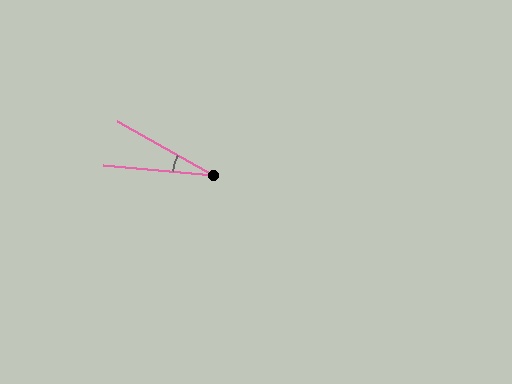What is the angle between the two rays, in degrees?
Approximately 24 degrees.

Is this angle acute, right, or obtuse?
It is acute.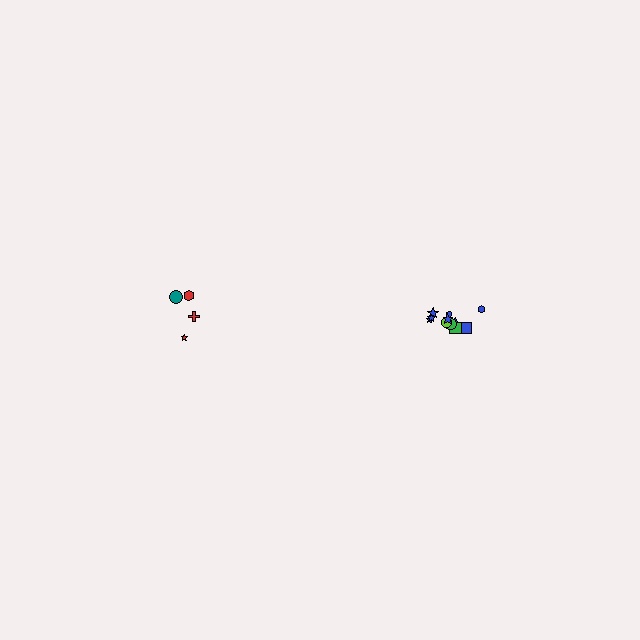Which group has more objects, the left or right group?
The right group.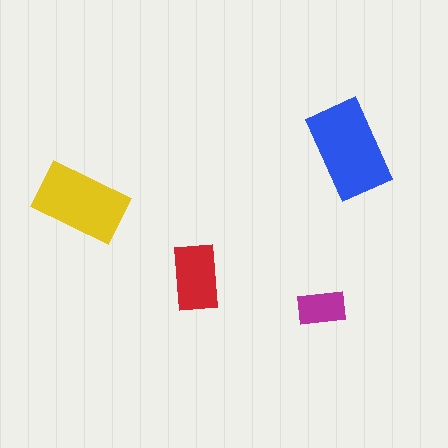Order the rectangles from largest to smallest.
the blue one, the yellow one, the red one, the magenta one.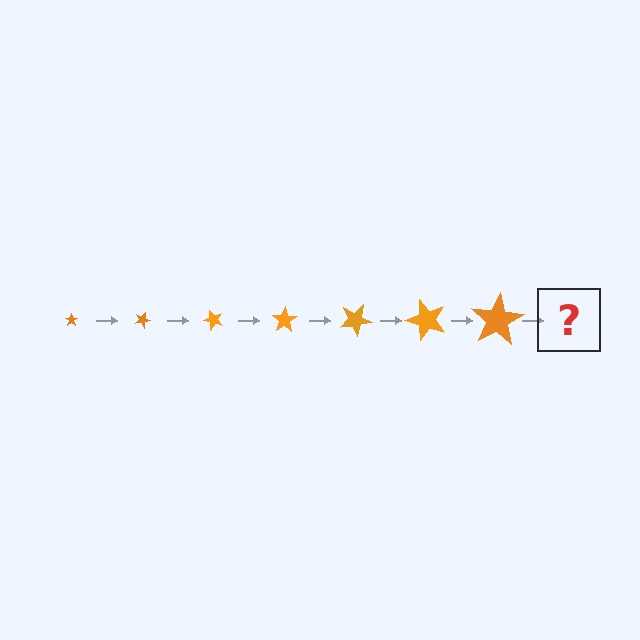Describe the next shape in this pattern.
It should be a star, larger than the previous one and rotated 175 degrees from the start.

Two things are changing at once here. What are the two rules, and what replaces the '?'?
The two rules are that the star grows larger each step and it rotates 25 degrees each step. The '?' should be a star, larger than the previous one and rotated 175 degrees from the start.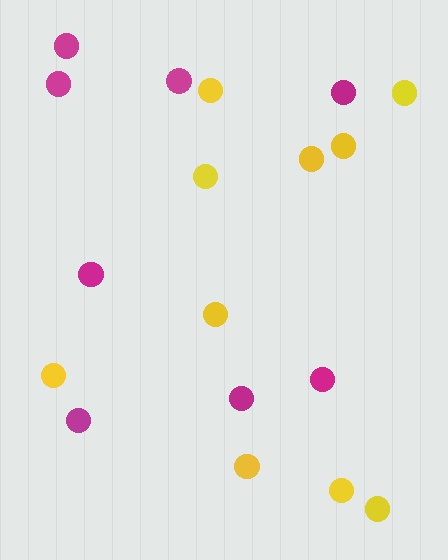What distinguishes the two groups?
There are 2 groups: one group of yellow circles (10) and one group of magenta circles (8).